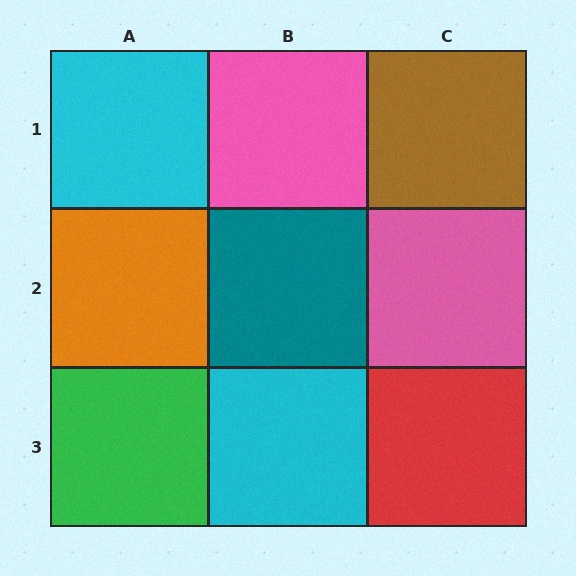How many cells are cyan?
2 cells are cyan.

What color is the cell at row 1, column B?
Pink.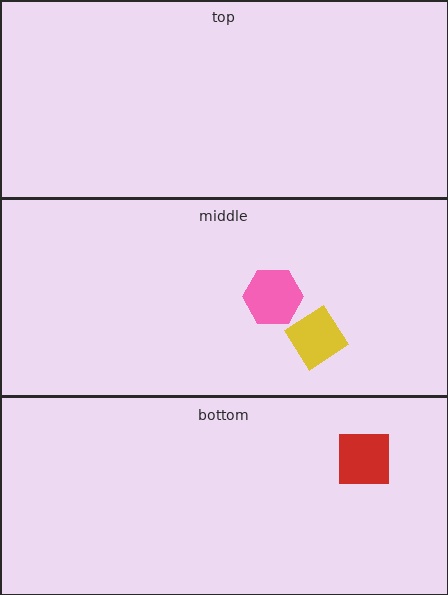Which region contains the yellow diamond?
The middle region.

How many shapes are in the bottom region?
1.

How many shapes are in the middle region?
2.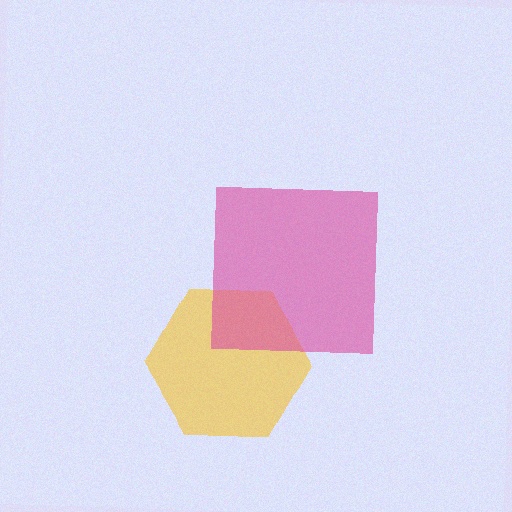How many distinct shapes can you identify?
There are 2 distinct shapes: a yellow hexagon, a pink square.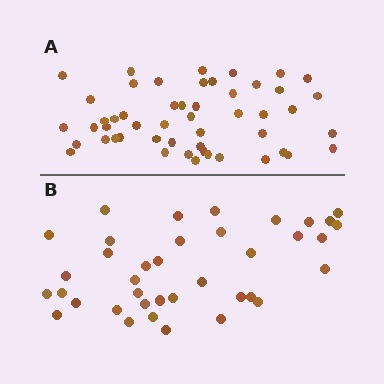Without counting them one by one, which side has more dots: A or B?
Region A (the top region) has more dots.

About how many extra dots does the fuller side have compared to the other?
Region A has approximately 15 more dots than region B.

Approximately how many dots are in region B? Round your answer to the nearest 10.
About 40 dots. (The exact count is 38, which rounds to 40.)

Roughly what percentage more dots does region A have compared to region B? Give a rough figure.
About 35% more.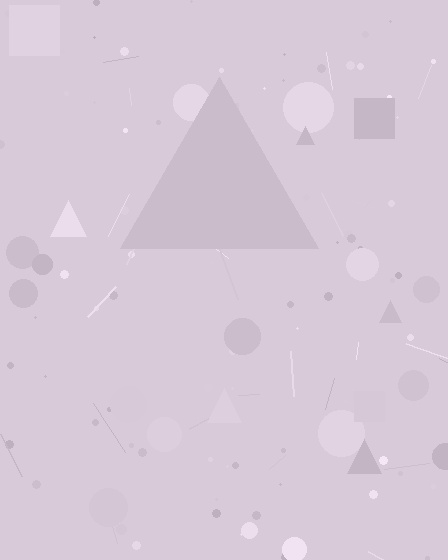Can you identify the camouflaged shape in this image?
The camouflaged shape is a triangle.